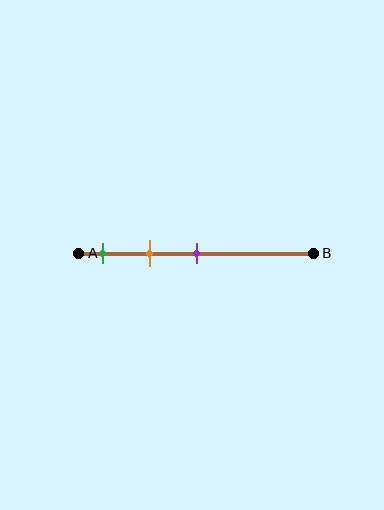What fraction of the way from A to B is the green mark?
The green mark is approximately 10% (0.1) of the way from A to B.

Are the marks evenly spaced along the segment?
Yes, the marks are approximately evenly spaced.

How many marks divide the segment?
There are 3 marks dividing the segment.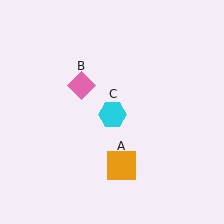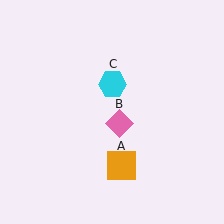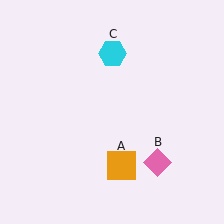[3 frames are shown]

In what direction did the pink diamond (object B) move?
The pink diamond (object B) moved down and to the right.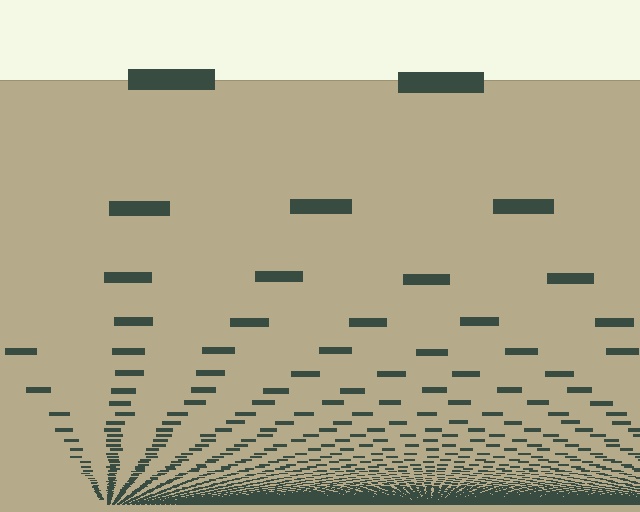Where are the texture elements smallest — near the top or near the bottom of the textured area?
Near the bottom.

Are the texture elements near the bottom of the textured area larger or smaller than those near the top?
Smaller. The gradient is inverted — elements near the bottom are smaller and denser.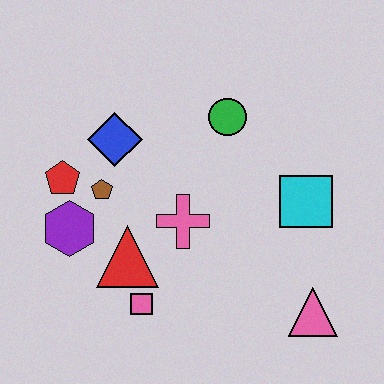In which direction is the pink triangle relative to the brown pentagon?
The pink triangle is to the right of the brown pentagon.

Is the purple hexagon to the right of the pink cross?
No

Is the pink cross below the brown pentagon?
Yes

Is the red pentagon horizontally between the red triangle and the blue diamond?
No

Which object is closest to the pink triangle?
The cyan square is closest to the pink triangle.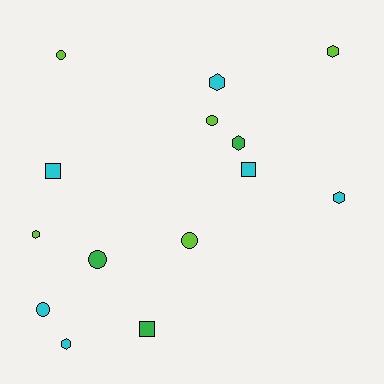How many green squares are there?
There is 1 green square.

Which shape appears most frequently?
Hexagon, with 6 objects.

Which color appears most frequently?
Cyan, with 6 objects.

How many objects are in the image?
There are 14 objects.